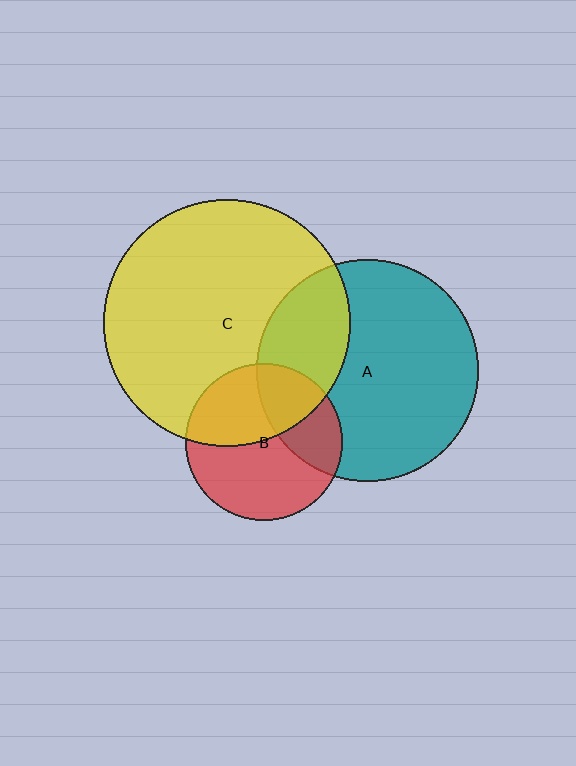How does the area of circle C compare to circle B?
Approximately 2.5 times.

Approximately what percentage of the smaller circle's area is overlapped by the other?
Approximately 30%.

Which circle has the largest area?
Circle C (yellow).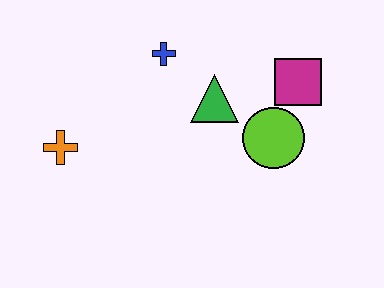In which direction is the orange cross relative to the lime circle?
The orange cross is to the left of the lime circle.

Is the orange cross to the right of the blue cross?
No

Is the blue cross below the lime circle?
No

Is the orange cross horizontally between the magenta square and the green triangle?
No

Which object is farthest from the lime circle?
The orange cross is farthest from the lime circle.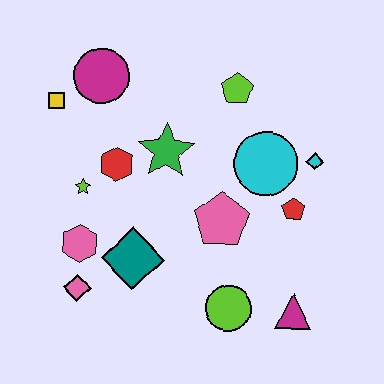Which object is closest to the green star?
The red hexagon is closest to the green star.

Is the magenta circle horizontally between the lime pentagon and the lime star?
Yes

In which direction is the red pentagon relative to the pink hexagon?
The red pentagon is to the right of the pink hexagon.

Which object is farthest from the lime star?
The magenta triangle is farthest from the lime star.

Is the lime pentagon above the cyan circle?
Yes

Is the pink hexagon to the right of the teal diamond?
No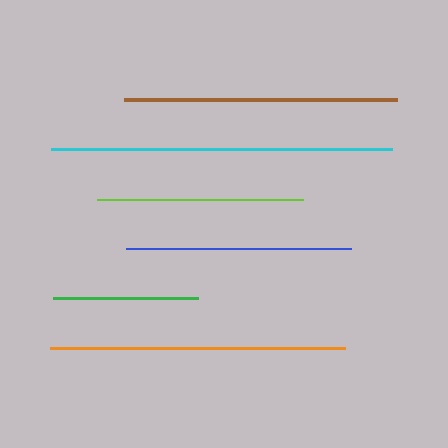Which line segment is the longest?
The cyan line is the longest at approximately 340 pixels.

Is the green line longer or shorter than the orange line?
The orange line is longer than the green line.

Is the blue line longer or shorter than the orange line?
The orange line is longer than the blue line.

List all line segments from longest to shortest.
From longest to shortest: cyan, orange, brown, blue, lime, green.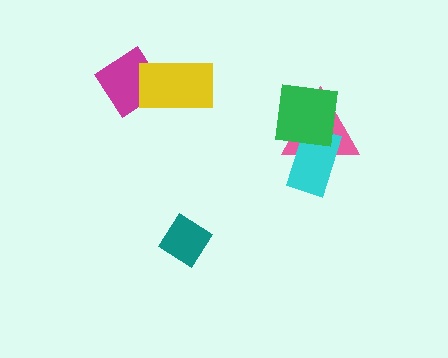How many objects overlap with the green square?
2 objects overlap with the green square.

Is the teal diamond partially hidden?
No, no other shape covers it.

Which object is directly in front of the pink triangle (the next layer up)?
The cyan rectangle is directly in front of the pink triangle.